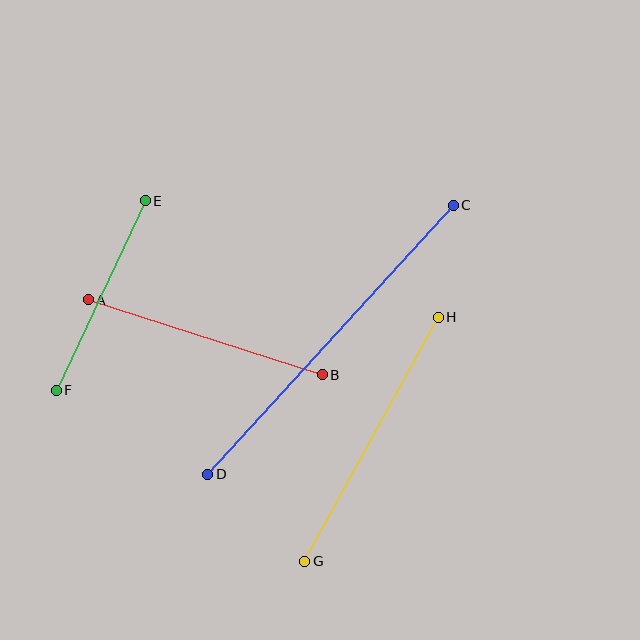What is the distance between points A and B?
The distance is approximately 245 pixels.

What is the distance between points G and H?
The distance is approximately 278 pixels.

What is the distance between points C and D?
The distance is approximately 364 pixels.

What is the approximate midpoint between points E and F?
The midpoint is at approximately (101, 296) pixels.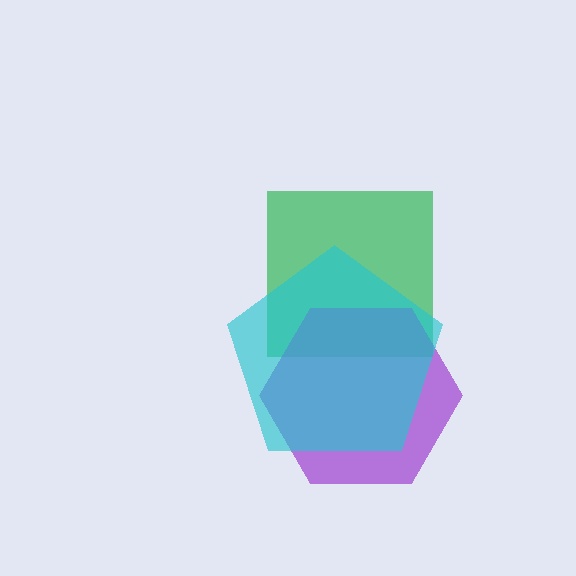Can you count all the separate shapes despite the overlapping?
Yes, there are 3 separate shapes.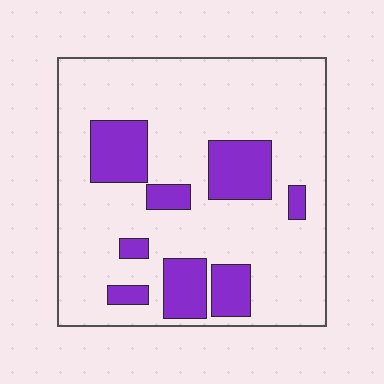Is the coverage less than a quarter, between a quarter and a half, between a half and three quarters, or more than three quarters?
Less than a quarter.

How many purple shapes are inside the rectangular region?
8.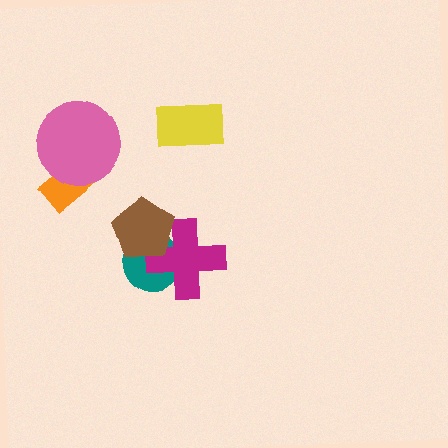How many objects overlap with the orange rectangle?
1 object overlaps with the orange rectangle.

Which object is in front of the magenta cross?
The brown pentagon is in front of the magenta cross.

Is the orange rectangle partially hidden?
Yes, it is partially covered by another shape.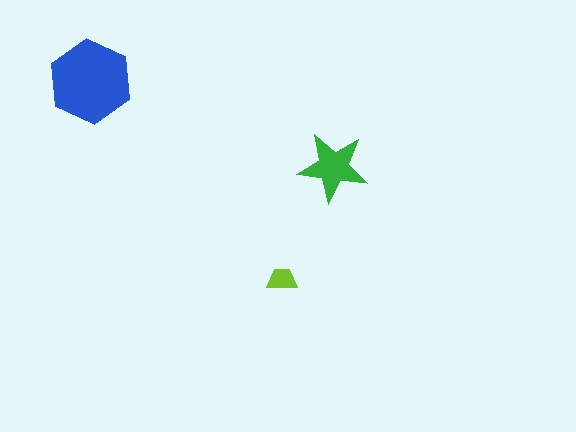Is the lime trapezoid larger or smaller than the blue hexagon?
Smaller.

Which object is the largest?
The blue hexagon.